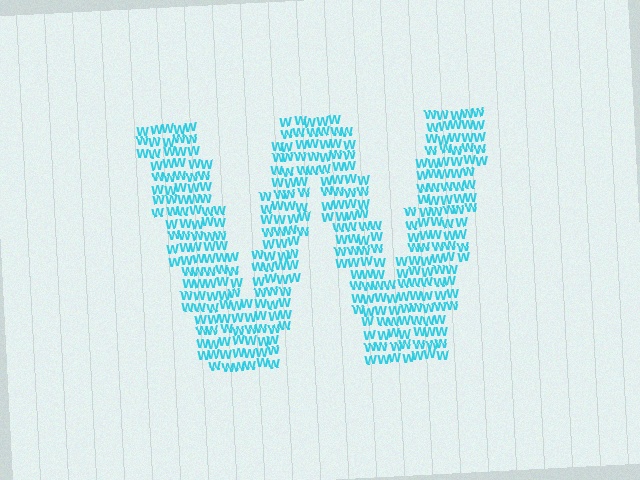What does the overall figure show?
The overall figure shows the letter W.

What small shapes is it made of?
It is made of small letter W's.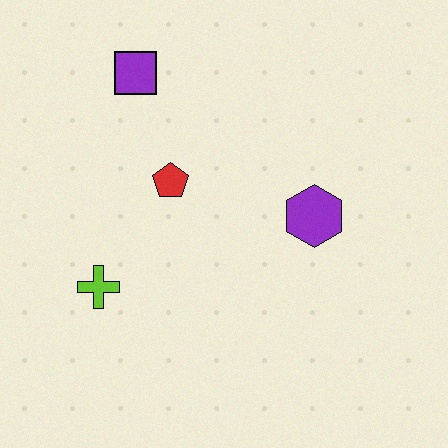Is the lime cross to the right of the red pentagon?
No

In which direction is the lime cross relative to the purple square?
The lime cross is below the purple square.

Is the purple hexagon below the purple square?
Yes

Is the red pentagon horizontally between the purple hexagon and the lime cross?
Yes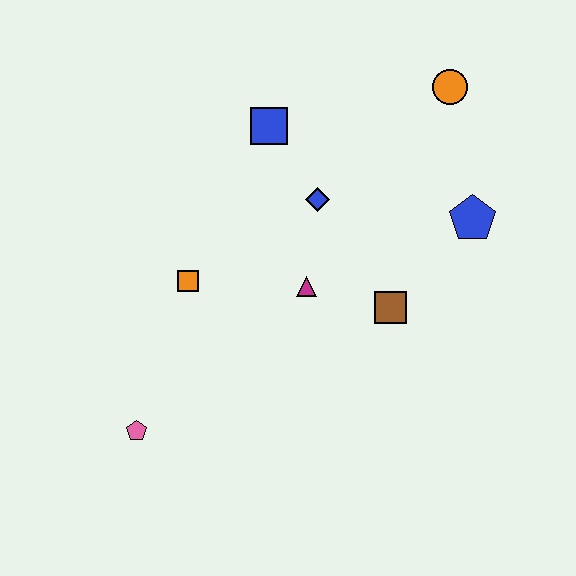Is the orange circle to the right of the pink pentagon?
Yes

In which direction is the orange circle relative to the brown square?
The orange circle is above the brown square.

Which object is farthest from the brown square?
The pink pentagon is farthest from the brown square.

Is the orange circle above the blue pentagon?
Yes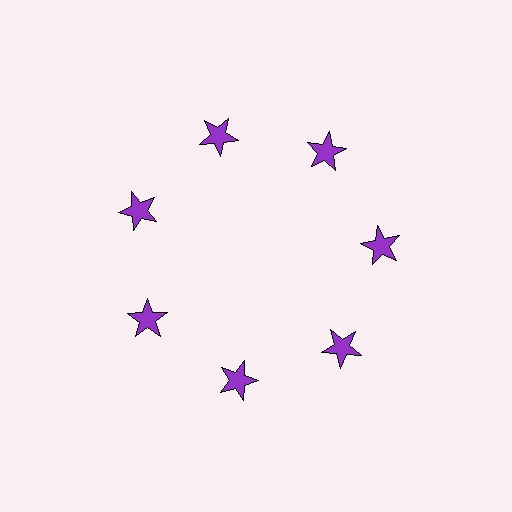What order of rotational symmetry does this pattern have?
This pattern has 7-fold rotational symmetry.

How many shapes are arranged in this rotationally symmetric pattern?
There are 7 shapes, arranged in 7 groups of 1.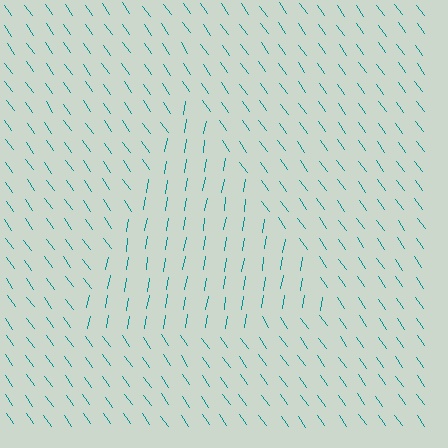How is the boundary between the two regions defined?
The boundary is defined purely by a change in line orientation (approximately 45 degrees difference). All lines are the same color and thickness.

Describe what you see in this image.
The image is filled with small teal line segments. A triangle region in the image has lines oriented differently from the surrounding lines, creating a visible texture boundary.